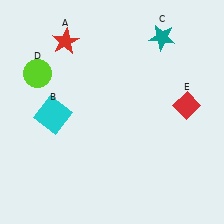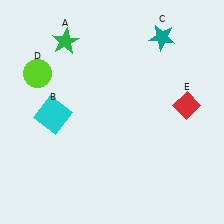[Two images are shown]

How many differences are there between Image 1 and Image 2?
There is 1 difference between the two images.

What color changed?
The star (A) changed from red in Image 1 to green in Image 2.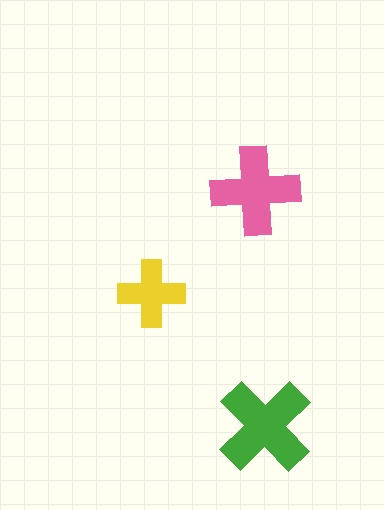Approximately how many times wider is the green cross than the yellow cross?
About 1.5 times wider.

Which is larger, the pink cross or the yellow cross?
The pink one.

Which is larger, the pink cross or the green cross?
The green one.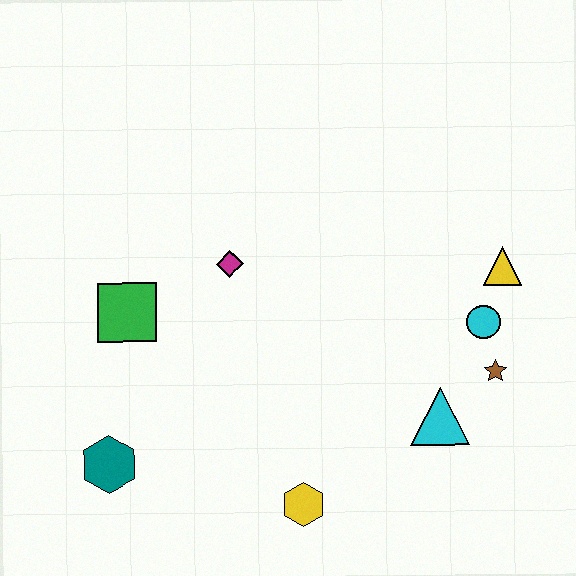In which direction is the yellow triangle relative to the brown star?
The yellow triangle is above the brown star.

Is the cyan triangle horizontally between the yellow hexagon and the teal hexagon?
No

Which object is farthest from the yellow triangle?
The teal hexagon is farthest from the yellow triangle.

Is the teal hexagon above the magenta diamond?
No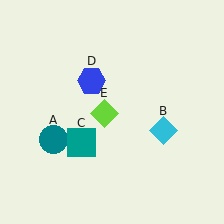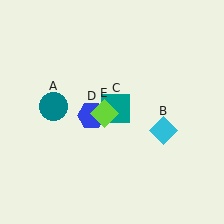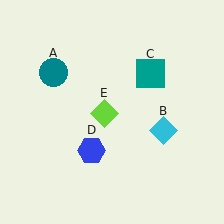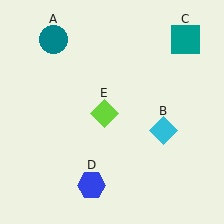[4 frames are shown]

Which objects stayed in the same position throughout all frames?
Cyan diamond (object B) and lime diamond (object E) remained stationary.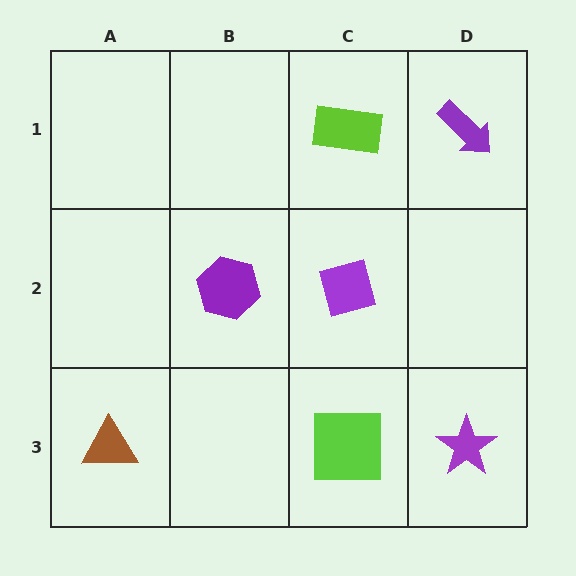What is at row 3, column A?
A brown triangle.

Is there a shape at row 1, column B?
No, that cell is empty.